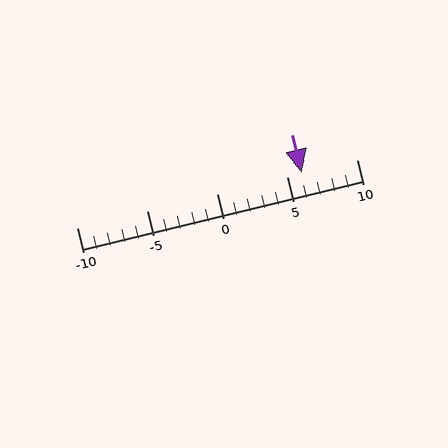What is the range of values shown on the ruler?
The ruler shows values from -10 to 10.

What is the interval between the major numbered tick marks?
The major tick marks are spaced 5 units apart.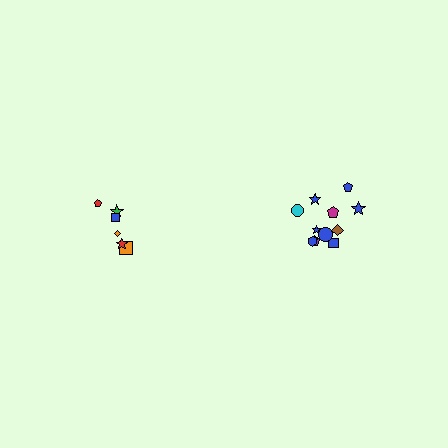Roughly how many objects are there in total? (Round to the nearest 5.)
Roughly 20 objects in total.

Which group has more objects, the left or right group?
The right group.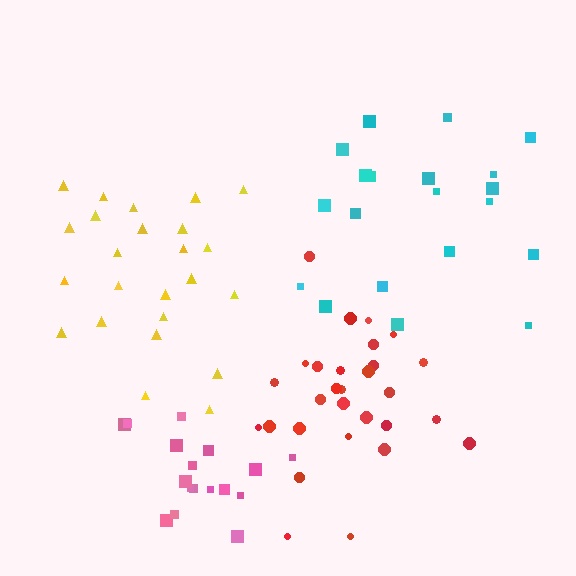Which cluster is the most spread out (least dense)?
Cyan.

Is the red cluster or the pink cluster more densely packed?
Pink.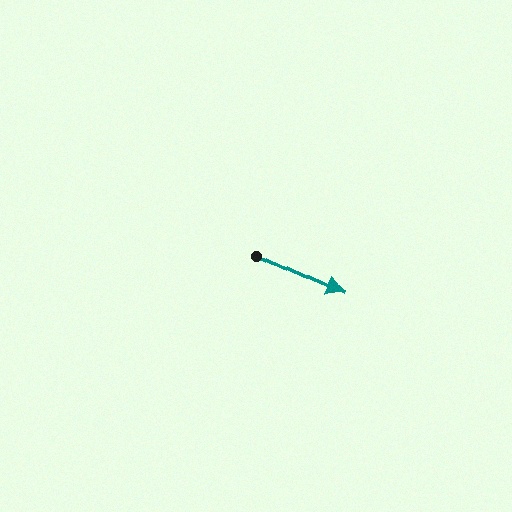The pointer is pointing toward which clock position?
Roughly 4 o'clock.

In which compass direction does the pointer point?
Southeast.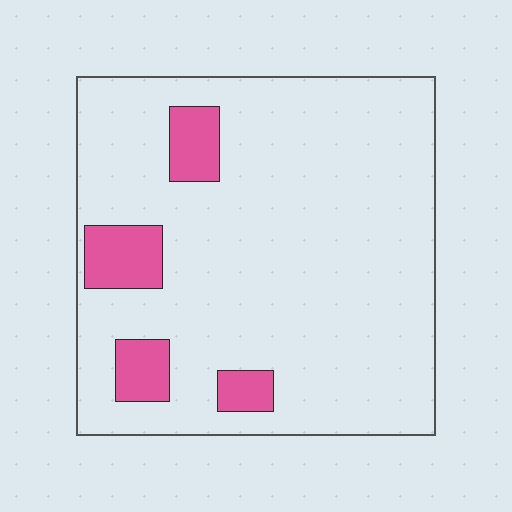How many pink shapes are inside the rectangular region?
4.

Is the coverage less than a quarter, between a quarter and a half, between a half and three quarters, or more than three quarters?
Less than a quarter.